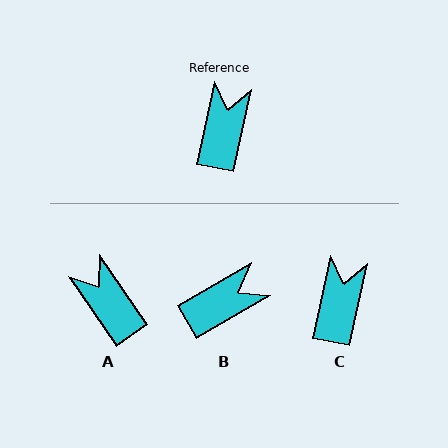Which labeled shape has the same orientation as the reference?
C.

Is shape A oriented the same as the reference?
No, it is off by about 46 degrees.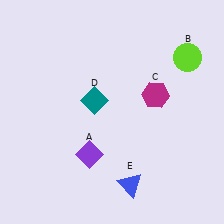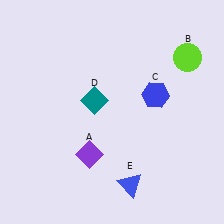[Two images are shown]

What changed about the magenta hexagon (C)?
In Image 1, C is magenta. In Image 2, it changed to blue.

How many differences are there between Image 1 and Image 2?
There is 1 difference between the two images.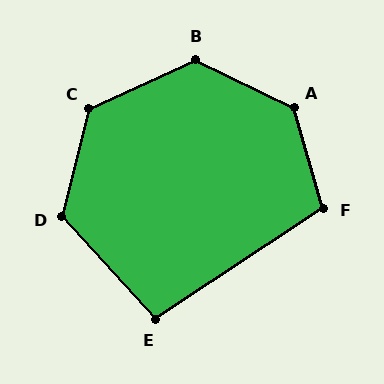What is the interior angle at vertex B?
Approximately 129 degrees (obtuse).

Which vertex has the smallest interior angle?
E, at approximately 99 degrees.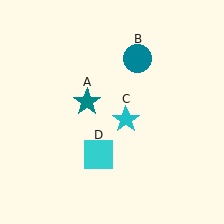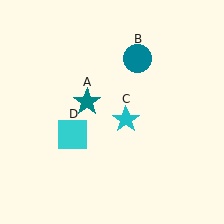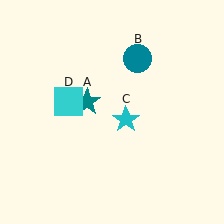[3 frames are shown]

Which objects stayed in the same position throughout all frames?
Teal star (object A) and teal circle (object B) and cyan star (object C) remained stationary.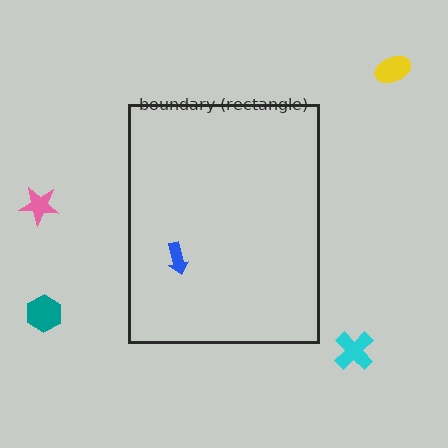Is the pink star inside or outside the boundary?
Outside.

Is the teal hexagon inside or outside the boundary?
Outside.